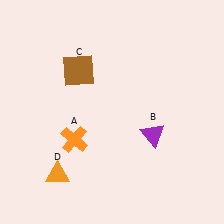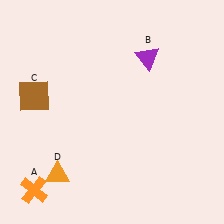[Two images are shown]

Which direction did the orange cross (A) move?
The orange cross (A) moved down.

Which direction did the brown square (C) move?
The brown square (C) moved left.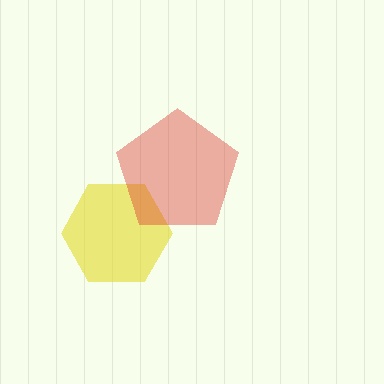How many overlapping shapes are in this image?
There are 2 overlapping shapes in the image.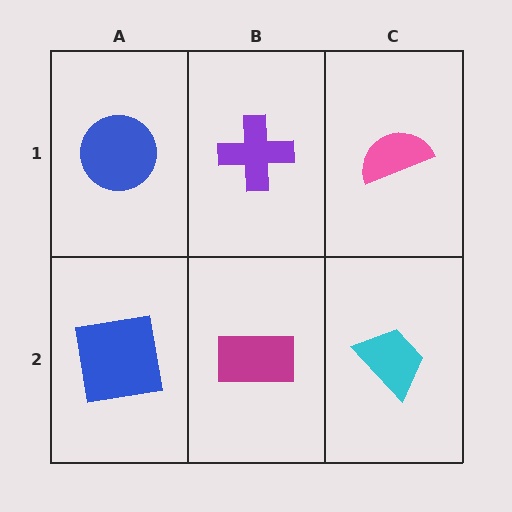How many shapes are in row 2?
3 shapes.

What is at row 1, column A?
A blue circle.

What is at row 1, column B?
A purple cross.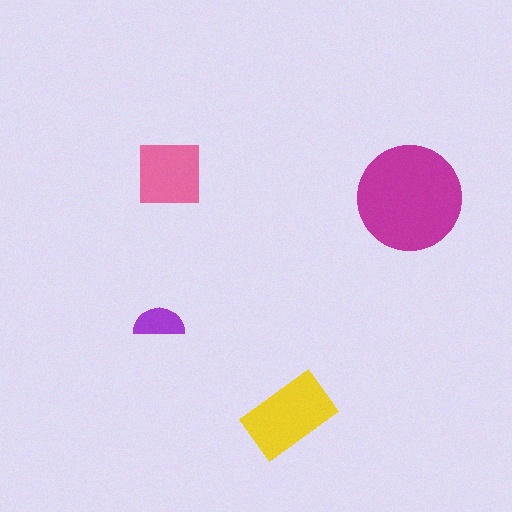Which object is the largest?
The magenta circle.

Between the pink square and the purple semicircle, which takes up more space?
The pink square.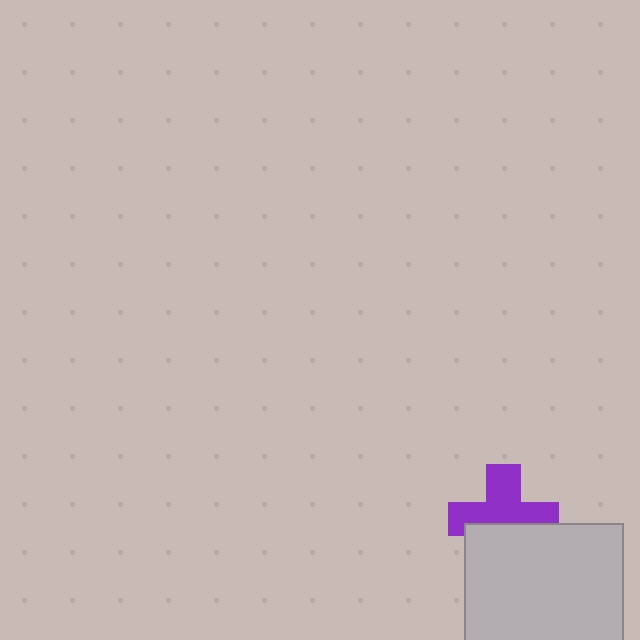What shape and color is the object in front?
The object in front is a light gray square.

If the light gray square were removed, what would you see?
You would see the complete purple cross.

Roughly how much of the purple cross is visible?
About half of it is visible (roughly 61%).